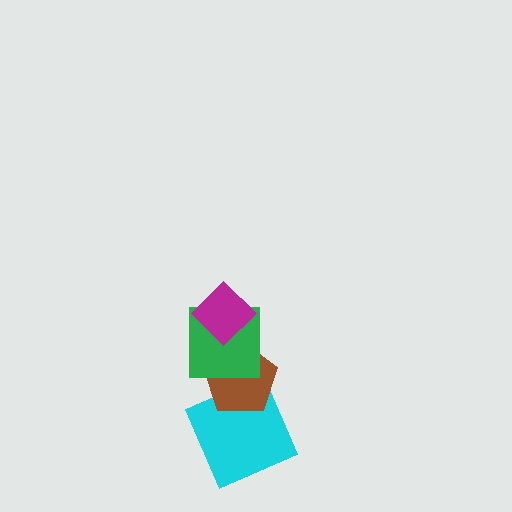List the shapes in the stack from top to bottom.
From top to bottom: the magenta diamond, the green square, the brown pentagon, the cyan square.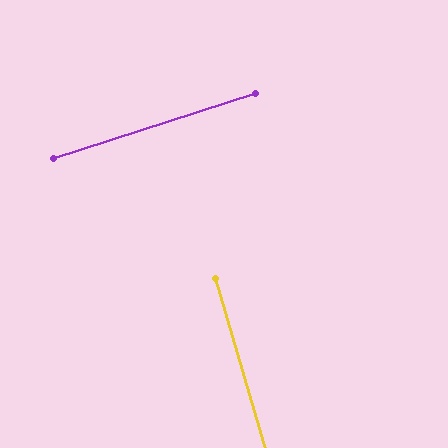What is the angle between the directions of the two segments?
Approximately 89 degrees.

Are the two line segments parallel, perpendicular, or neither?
Perpendicular — they meet at approximately 89°.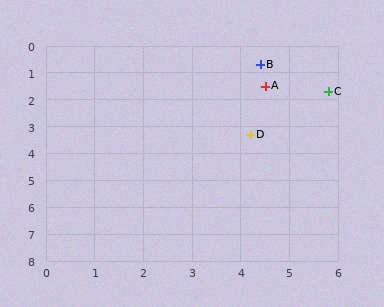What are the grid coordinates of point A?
Point A is at approximately (4.5, 1.5).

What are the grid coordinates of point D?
Point D is at approximately (4.2, 3.3).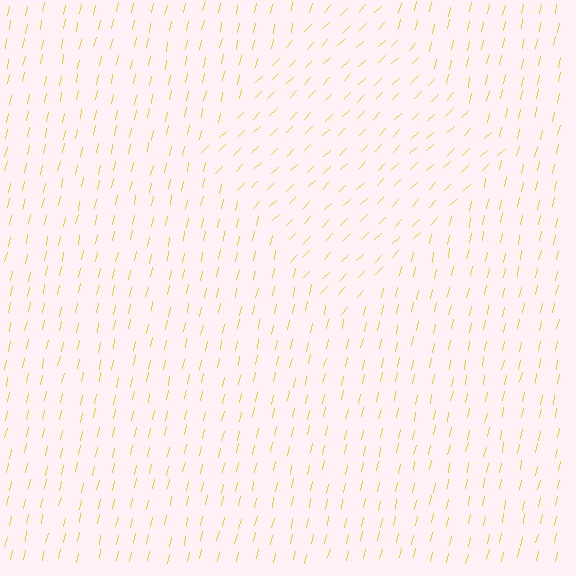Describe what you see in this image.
The image is filled with small yellow line segments. A diamond region in the image has lines oriented differently from the surrounding lines, creating a visible texture boundary.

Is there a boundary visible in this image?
Yes, there is a texture boundary formed by a change in line orientation.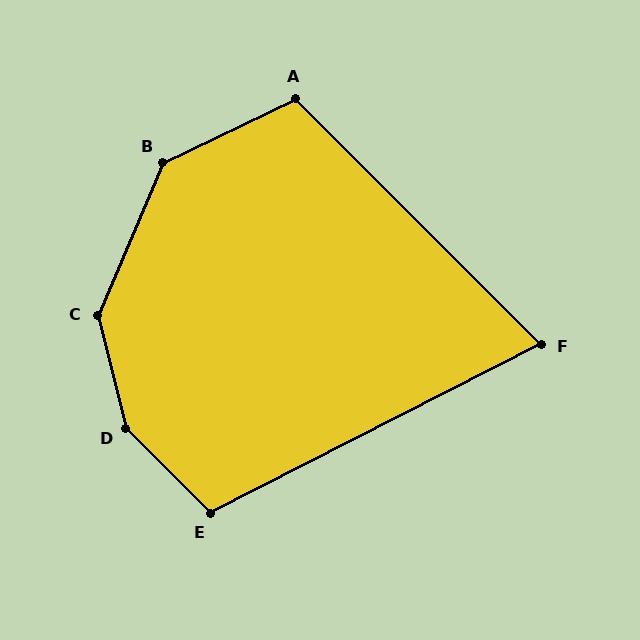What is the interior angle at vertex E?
Approximately 108 degrees (obtuse).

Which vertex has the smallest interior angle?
F, at approximately 72 degrees.